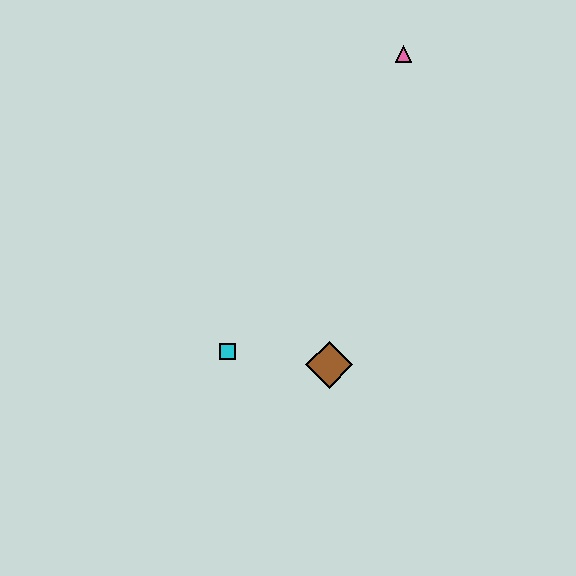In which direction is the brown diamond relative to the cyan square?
The brown diamond is to the right of the cyan square.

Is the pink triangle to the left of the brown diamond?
No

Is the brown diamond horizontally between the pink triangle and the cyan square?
Yes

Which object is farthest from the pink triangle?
The cyan square is farthest from the pink triangle.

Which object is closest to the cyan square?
The brown diamond is closest to the cyan square.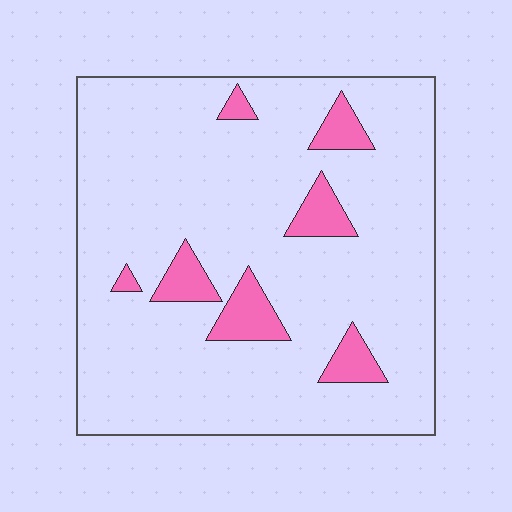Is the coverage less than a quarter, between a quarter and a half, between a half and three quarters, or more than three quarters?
Less than a quarter.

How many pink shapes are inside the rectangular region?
7.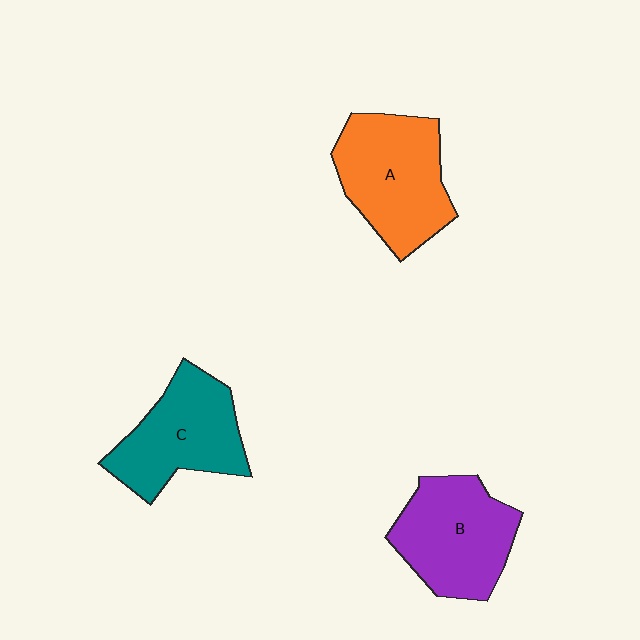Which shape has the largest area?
Shape A (orange).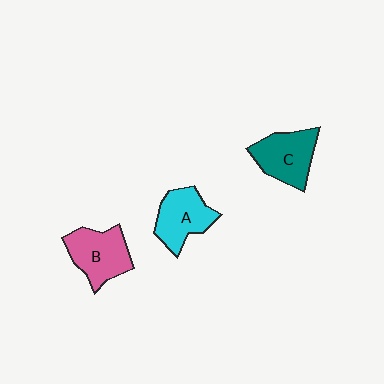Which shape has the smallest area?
Shape A (cyan).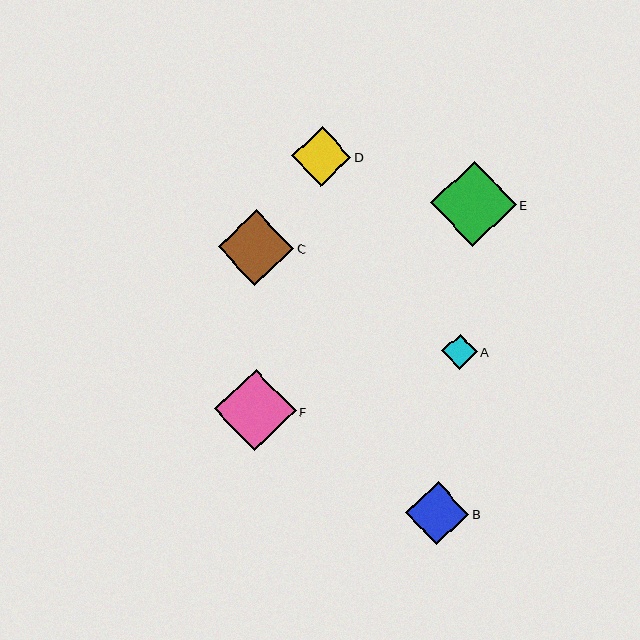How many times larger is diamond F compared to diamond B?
Diamond F is approximately 1.3 times the size of diamond B.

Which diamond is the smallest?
Diamond A is the smallest with a size of approximately 36 pixels.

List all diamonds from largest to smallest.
From largest to smallest: E, F, C, B, D, A.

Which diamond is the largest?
Diamond E is the largest with a size of approximately 85 pixels.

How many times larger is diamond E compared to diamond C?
Diamond E is approximately 1.1 times the size of diamond C.